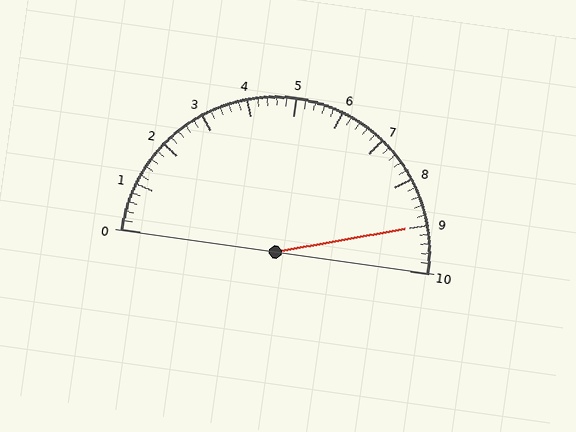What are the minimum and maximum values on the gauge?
The gauge ranges from 0 to 10.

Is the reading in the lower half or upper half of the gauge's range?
The reading is in the upper half of the range (0 to 10).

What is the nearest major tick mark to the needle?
The nearest major tick mark is 9.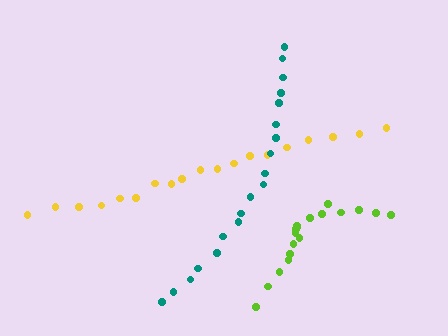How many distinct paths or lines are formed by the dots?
There are 3 distinct paths.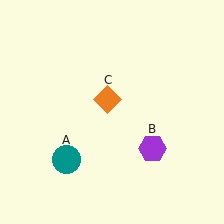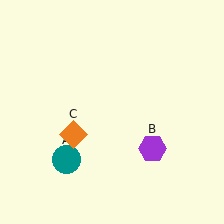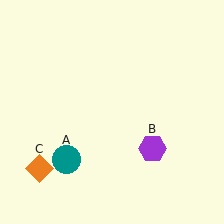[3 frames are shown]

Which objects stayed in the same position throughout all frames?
Teal circle (object A) and purple hexagon (object B) remained stationary.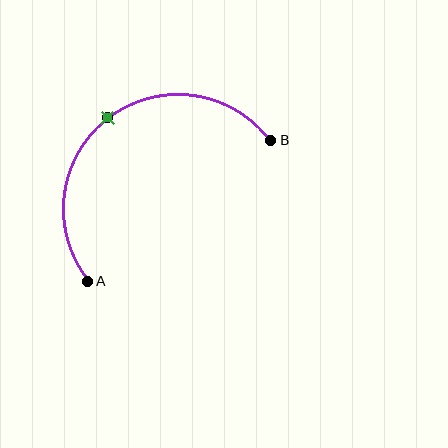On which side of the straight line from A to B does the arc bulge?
The arc bulges above and to the left of the straight line connecting A and B.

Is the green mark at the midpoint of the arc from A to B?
Yes. The green mark lies on the arc at equal arc-length from both A and B — it is the arc midpoint.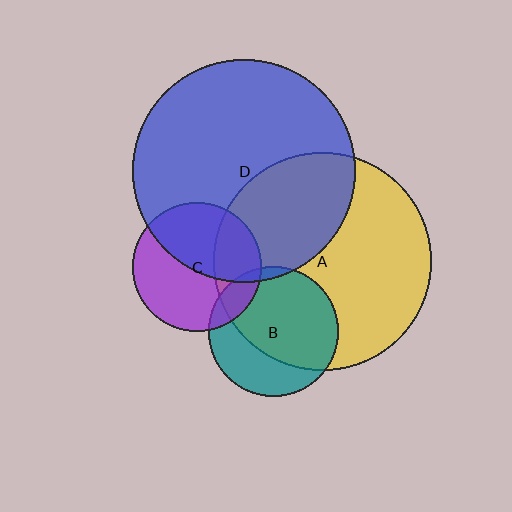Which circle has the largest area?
Circle D (blue).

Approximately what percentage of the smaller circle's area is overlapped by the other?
Approximately 50%.